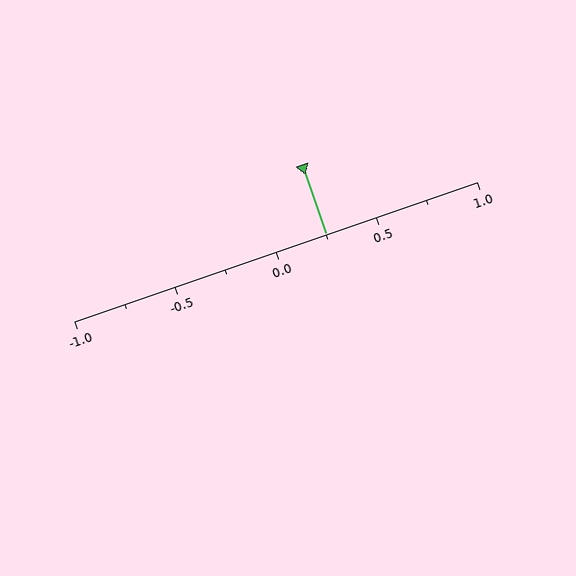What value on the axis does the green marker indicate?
The marker indicates approximately 0.25.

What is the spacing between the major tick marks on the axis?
The major ticks are spaced 0.5 apart.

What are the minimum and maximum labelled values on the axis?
The axis runs from -1.0 to 1.0.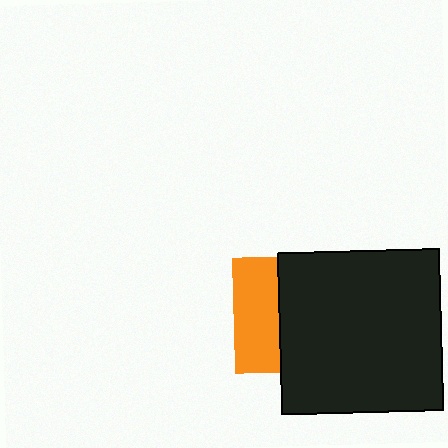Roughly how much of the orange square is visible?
A small part of it is visible (roughly 38%).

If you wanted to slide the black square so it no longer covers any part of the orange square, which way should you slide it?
Slide it right — that is the most direct way to separate the two shapes.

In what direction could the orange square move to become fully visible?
The orange square could move left. That would shift it out from behind the black square entirely.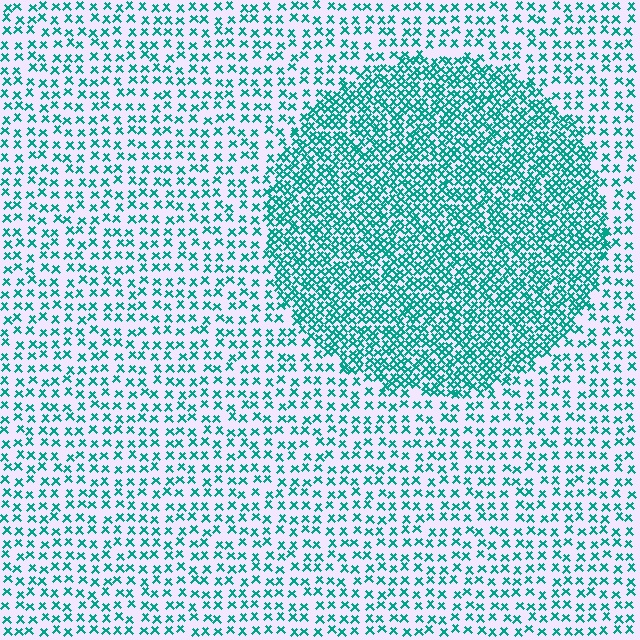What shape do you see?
I see a circle.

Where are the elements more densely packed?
The elements are more densely packed inside the circle boundary.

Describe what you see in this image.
The image contains small teal elements arranged at two different densities. A circle-shaped region is visible where the elements are more densely packed than the surrounding area.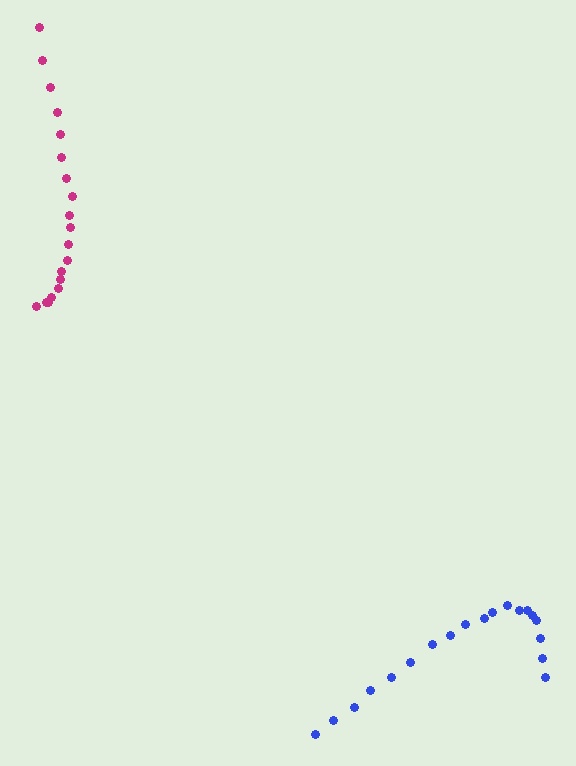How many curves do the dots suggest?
There are 2 distinct paths.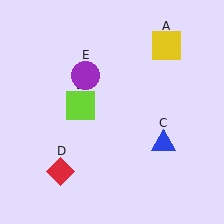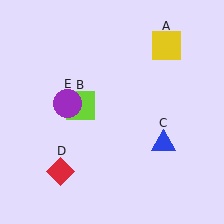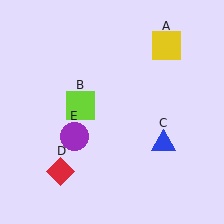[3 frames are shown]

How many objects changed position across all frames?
1 object changed position: purple circle (object E).